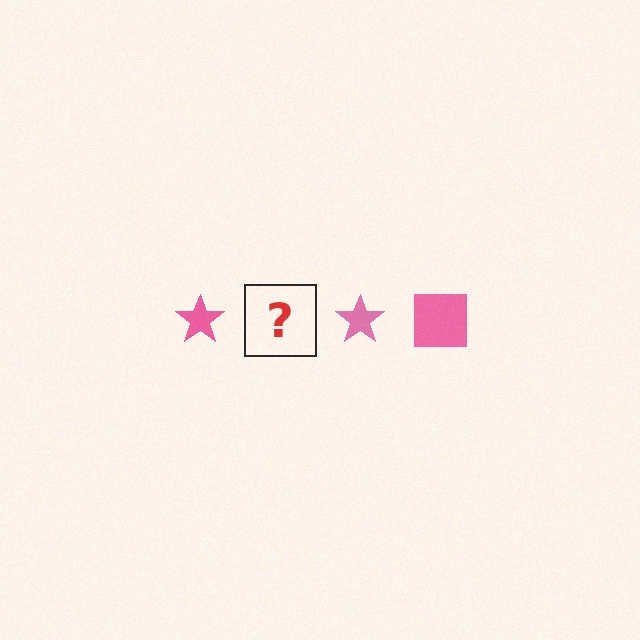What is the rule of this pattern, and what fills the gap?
The rule is that the pattern cycles through star, square shapes in pink. The gap should be filled with a pink square.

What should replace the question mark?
The question mark should be replaced with a pink square.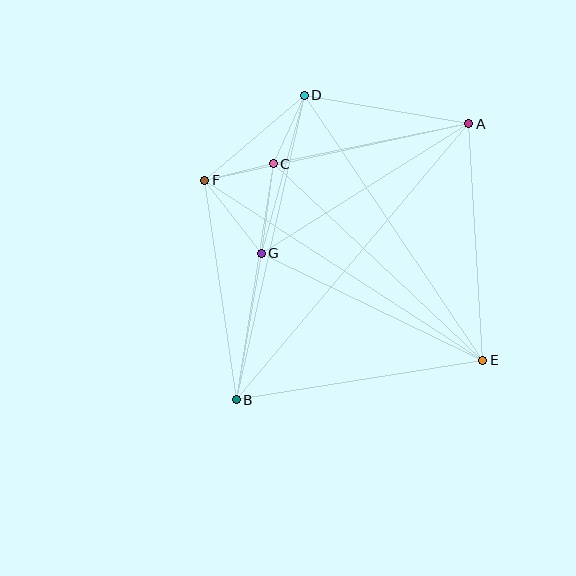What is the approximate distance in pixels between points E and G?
The distance between E and G is approximately 246 pixels.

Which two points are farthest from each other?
Points A and B are farthest from each other.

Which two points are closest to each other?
Points C and F are closest to each other.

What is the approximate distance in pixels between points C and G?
The distance between C and G is approximately 90 pixels.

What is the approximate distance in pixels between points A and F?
The distance between A and F is approximately 270 pixels.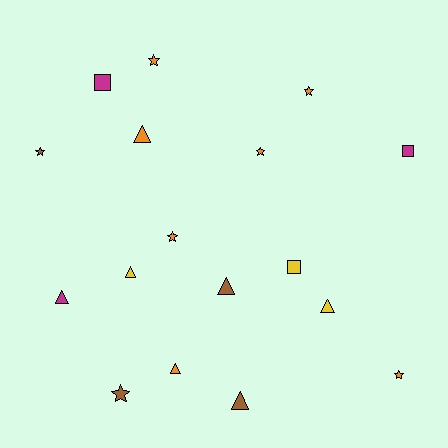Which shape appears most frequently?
Star, with 7 objects.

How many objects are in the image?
There are 17 objects.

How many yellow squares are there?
There is 1 yellow square.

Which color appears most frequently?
Orange, with 7 objects.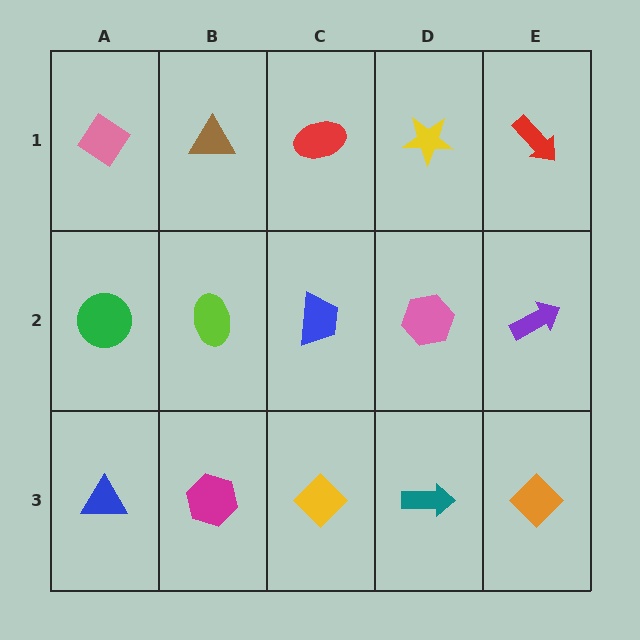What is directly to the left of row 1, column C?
A brown triangle.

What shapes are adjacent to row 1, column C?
A blue trapezoid (row 2, column C), a brown triangle (row 1, column B), a yellow star (row 1, column D).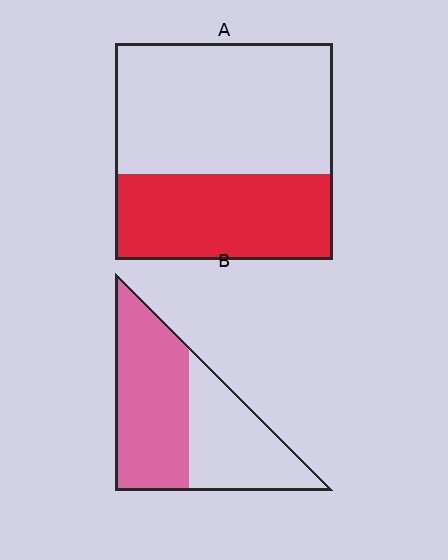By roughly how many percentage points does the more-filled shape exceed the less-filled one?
By roughly 15 percentage points (B over A).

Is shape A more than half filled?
No.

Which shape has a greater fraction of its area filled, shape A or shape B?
Shape B.